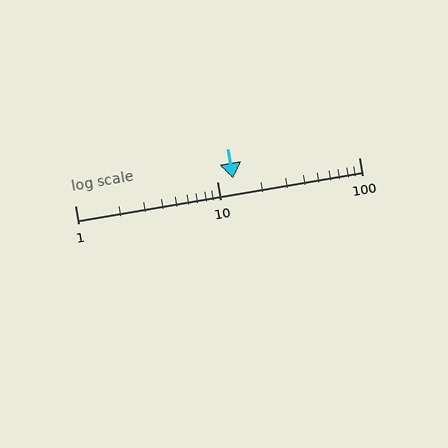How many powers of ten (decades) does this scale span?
The scale spans 2 decades, from 1 to 100.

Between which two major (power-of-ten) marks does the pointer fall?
The pointer is between 10 and 100.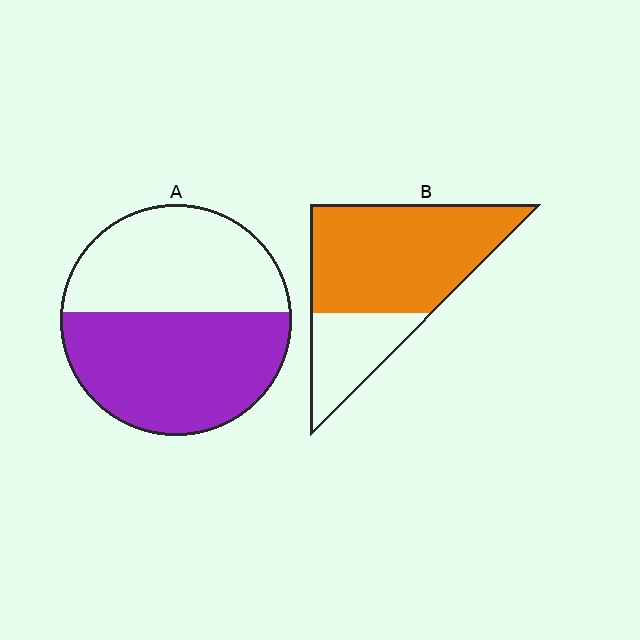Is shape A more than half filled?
Yes.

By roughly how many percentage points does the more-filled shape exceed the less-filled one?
By roughly 15 percentage points (B over A).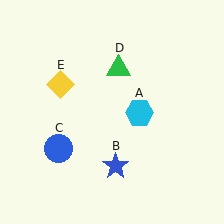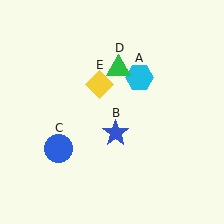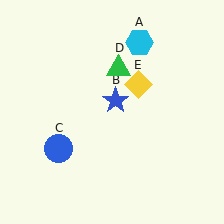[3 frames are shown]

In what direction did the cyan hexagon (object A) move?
The cyan hexagon (object A) moved up.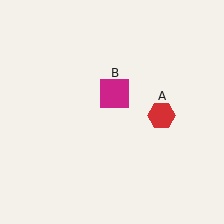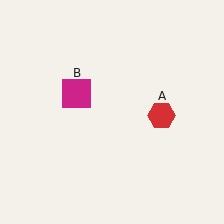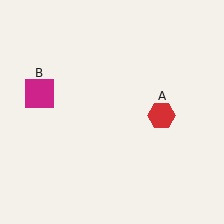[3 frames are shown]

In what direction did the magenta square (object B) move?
The magenta square (object B) moved left.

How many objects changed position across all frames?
1 object changed position: magenta square (object B).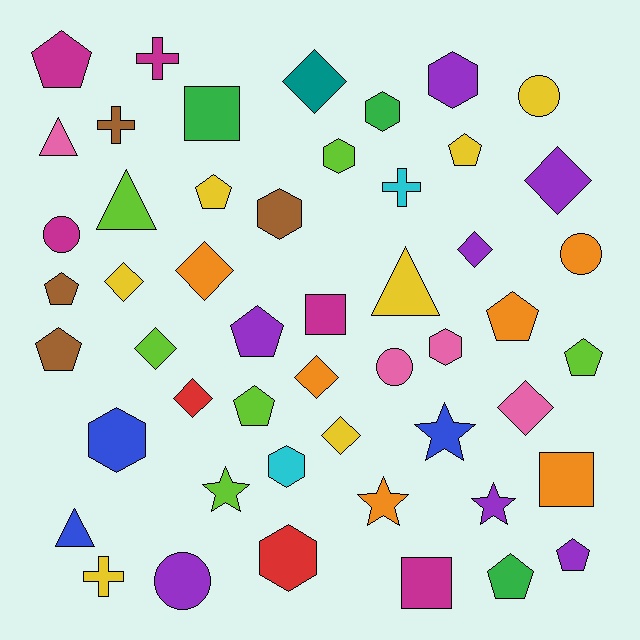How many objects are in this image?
There are 50 objects.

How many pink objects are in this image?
There are 4 pink objects.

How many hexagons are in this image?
There are 8 hexagons.